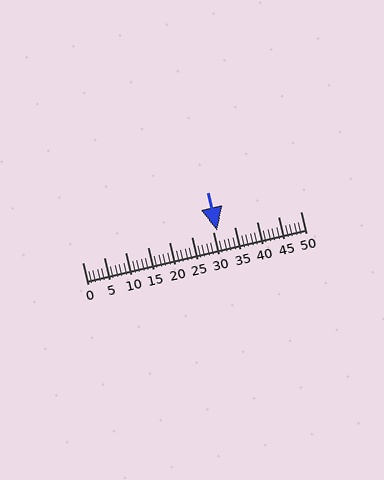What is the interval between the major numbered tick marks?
The major tick marks are spaced 5 units apart.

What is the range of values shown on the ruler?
The ruler shows values from 0 to 50.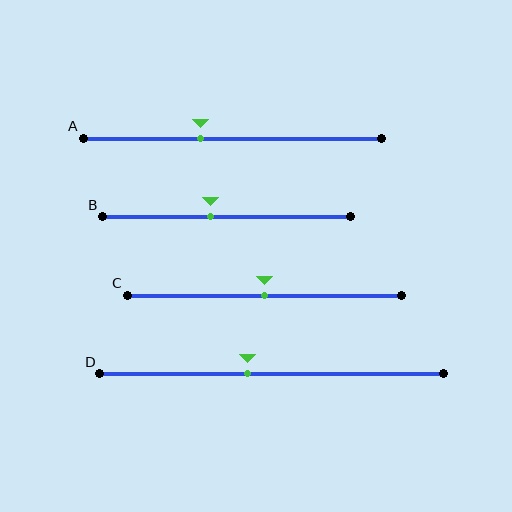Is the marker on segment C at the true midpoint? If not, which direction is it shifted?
Yes, the marker on segment C is at the true midpoint.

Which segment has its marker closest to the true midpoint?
Segment C has its marker closest to the true midpoint.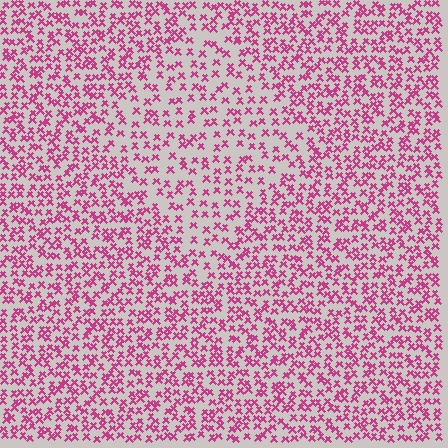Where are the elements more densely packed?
The elements are more densely packed outside the diamond boundary.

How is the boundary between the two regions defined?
The boundary is defined by a change in element density (approximately 1.7x ratio). All elements are the same color, size, and shape.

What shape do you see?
I see a diamond.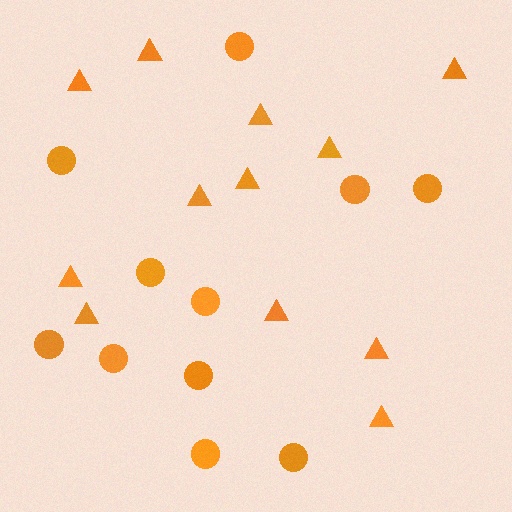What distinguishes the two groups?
There are 2 groups: one group of circles (11) and one group of triangles (12).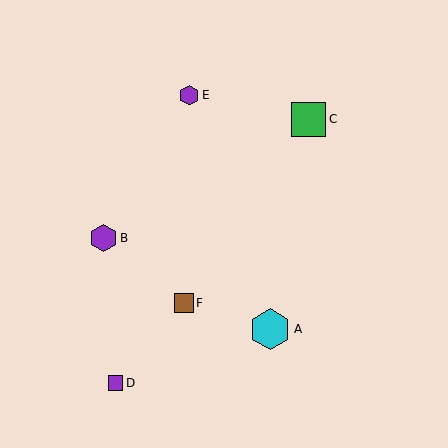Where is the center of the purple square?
The center of the purple square is at (115, 383).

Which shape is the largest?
The cyan hexagon (labeled A) is the largest.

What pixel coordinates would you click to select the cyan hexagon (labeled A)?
Click at (270, 329) to select the cyan hexagon A.